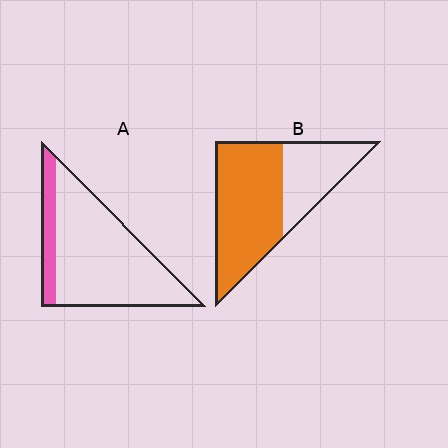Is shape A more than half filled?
No.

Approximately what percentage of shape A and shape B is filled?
A is approximately 15% and B is approximately 65%.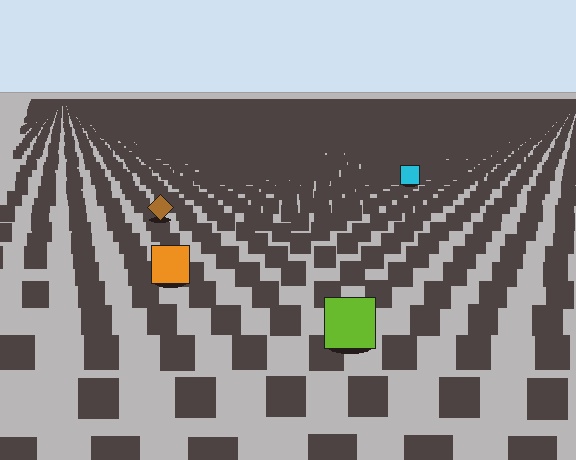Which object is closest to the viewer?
The lime square is closest. The texture marks near it are larger and more spread out.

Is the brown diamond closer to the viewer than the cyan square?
Yes. The brown diamond is closer — you can tell from the texture gradient: the ground texture is coarser near it.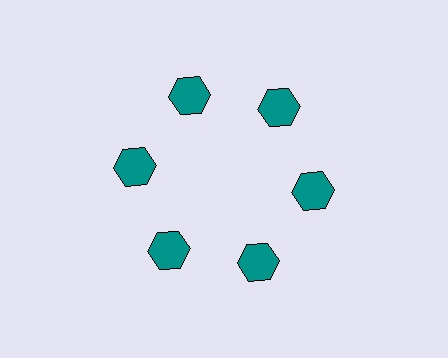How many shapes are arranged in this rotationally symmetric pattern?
There are 6 shapes, arranged in 6 groups of 1.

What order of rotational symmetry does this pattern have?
This pattern has 6-fold rotational symmetry.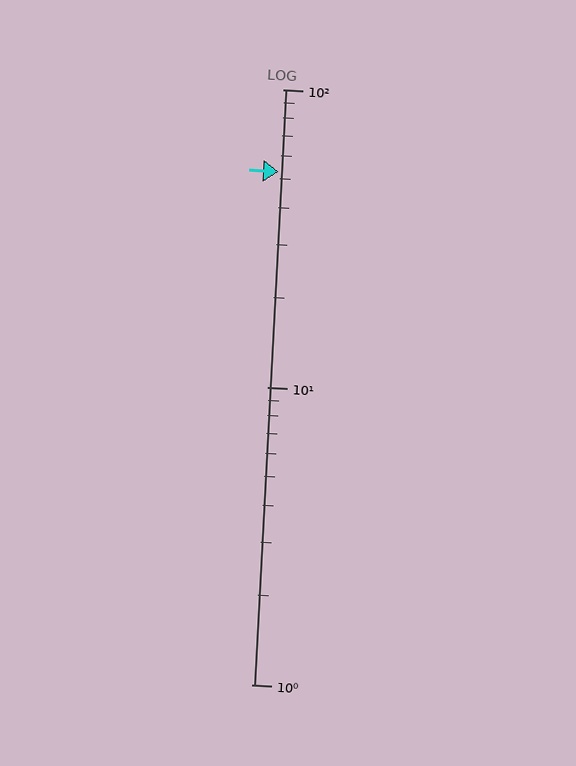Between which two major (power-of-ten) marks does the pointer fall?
The pointer is between 10 and 100.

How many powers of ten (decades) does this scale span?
The scale spans 2 decades, from 1 to 100.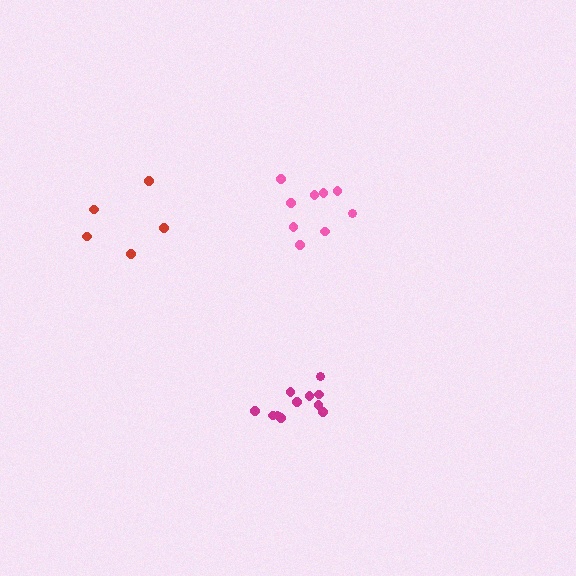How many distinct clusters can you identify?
There are 3 distinct clusters.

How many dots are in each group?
Group 1: 9 dots, Group 2: 11 dots, Group 3: 5 dots (25 total).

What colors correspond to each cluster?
The clusters are colored: pink, magenta, red.